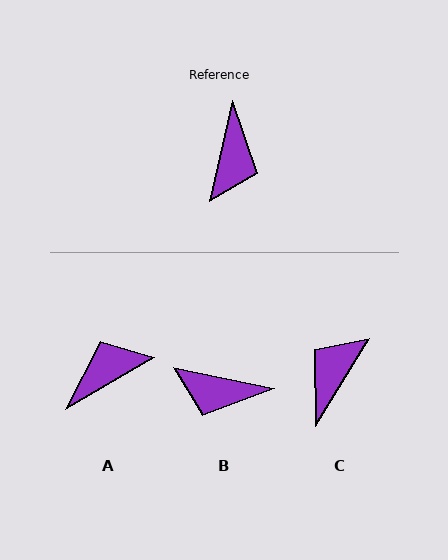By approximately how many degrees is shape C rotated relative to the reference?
Approximately 162 degrees counter-clockwise.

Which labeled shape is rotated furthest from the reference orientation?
C, about 162 degrees away.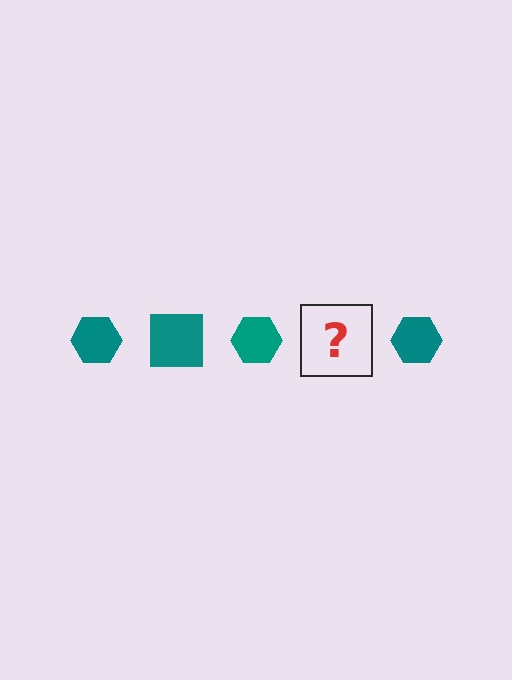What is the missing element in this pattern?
The missing element is a teal square.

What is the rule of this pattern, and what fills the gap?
The rule is that the pattern cycles through hexagon, square shapes in teal. The gap should be filled with a teal square.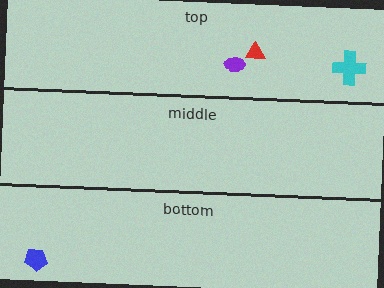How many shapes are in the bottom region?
1.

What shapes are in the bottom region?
The blue pentagon.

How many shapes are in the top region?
3.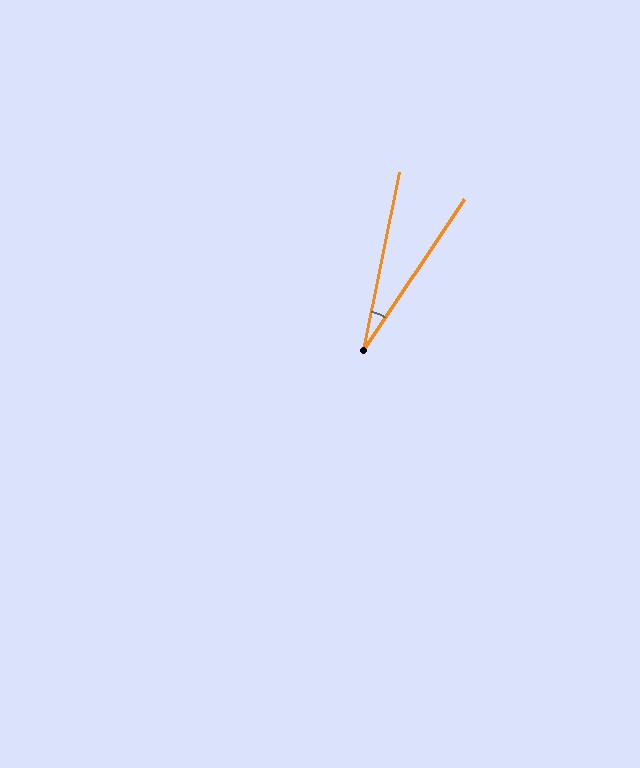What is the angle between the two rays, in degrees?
Approximately 22 degrees.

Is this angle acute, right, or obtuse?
It is acute.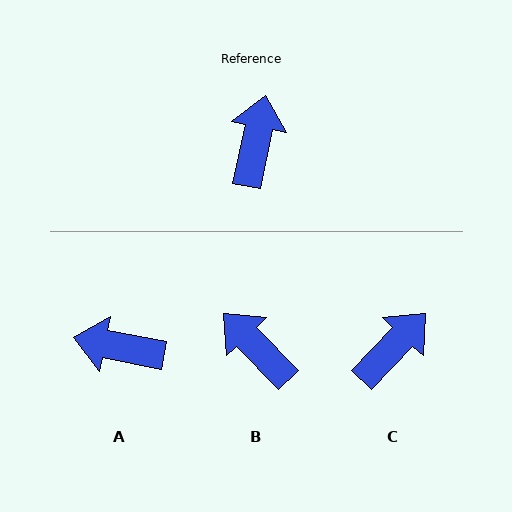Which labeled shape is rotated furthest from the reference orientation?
A, about 91 degrees away.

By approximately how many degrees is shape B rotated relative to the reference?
Approximately 56 degrees counter-clockwise.